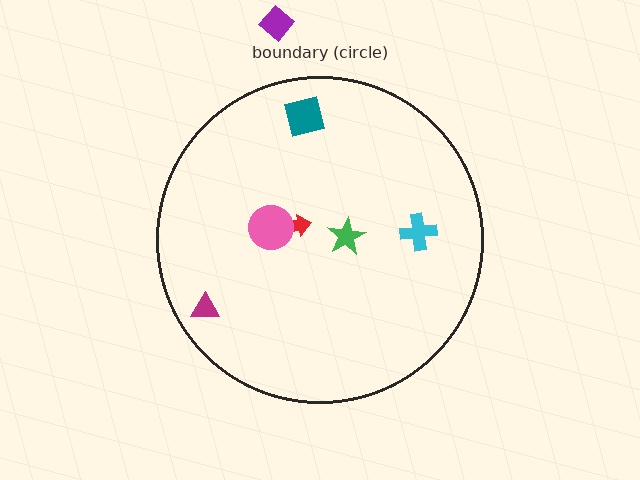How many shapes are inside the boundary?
6 inside, 1 outside.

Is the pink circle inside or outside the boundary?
Inside.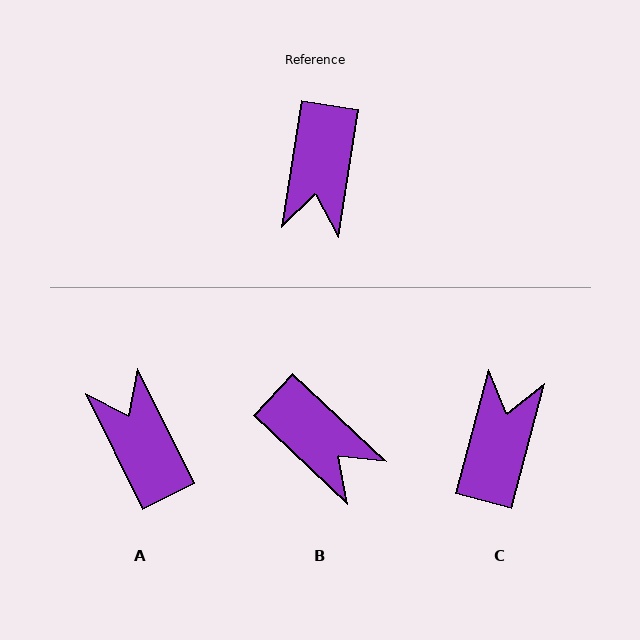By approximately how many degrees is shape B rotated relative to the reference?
Approximately 56 degrees counter-clockwise.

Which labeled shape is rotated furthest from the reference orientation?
C, about 174 degrees away.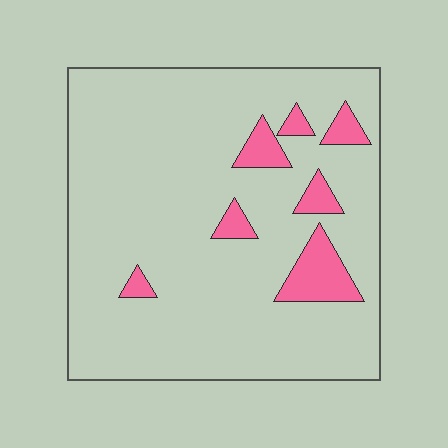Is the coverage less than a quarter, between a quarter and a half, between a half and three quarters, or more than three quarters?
Less than a quarter.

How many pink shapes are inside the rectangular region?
7.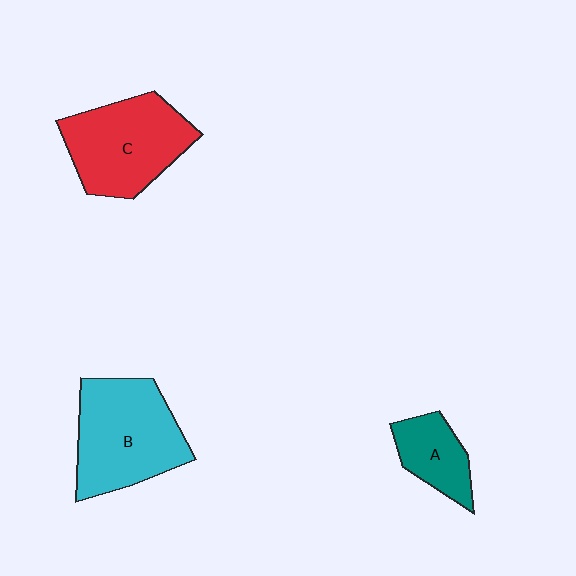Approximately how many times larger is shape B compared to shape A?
Approximately 2.2 times.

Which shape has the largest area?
Shape B (cyan).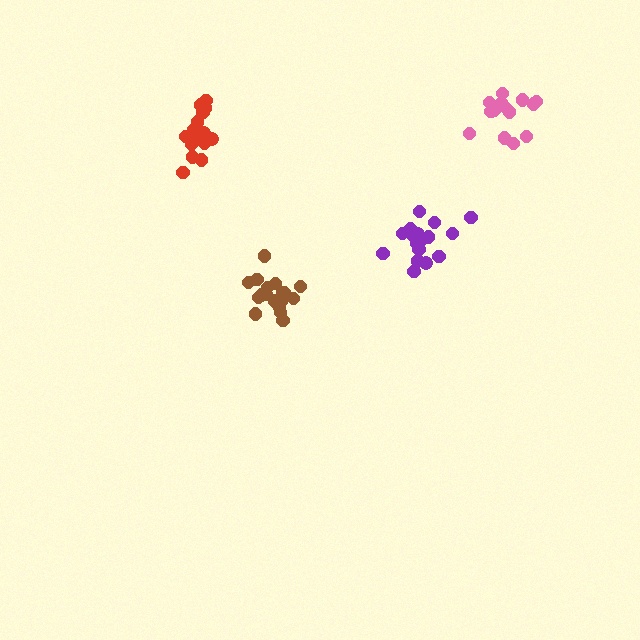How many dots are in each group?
Group 1: 16 dots, Group 2: 18 dots, Group 3: 16 dots, Group 4: 18 dots (68 total).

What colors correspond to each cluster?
The clusters are colored: pink, brown, red, purple.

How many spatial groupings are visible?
There are 4 spatial groupings.